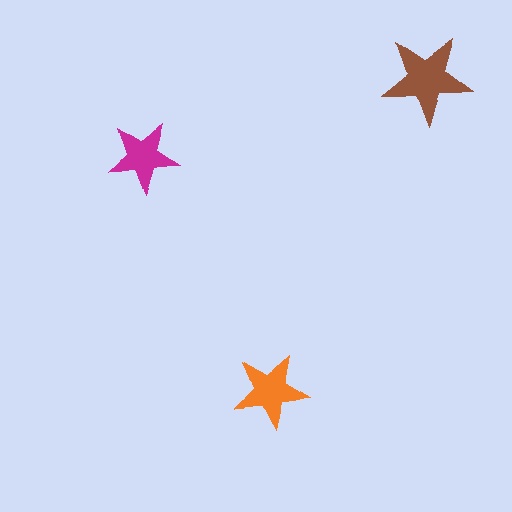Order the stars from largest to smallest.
the brown one, the orange one, the magenta one.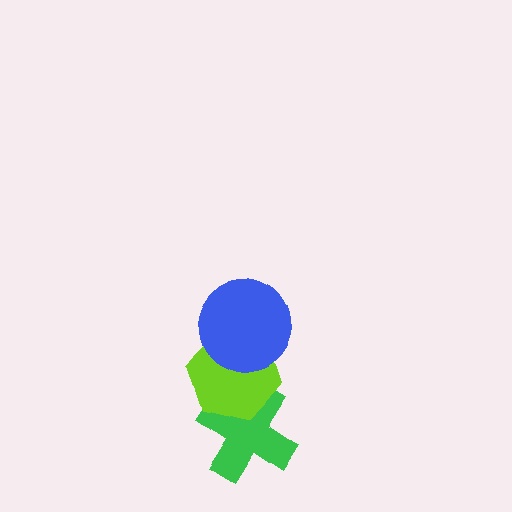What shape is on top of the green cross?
The lime hexagon is on top of the green cross.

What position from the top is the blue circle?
The blue circle is 1st from the top.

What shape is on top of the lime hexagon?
The blue circle is on top of the lime hexagon.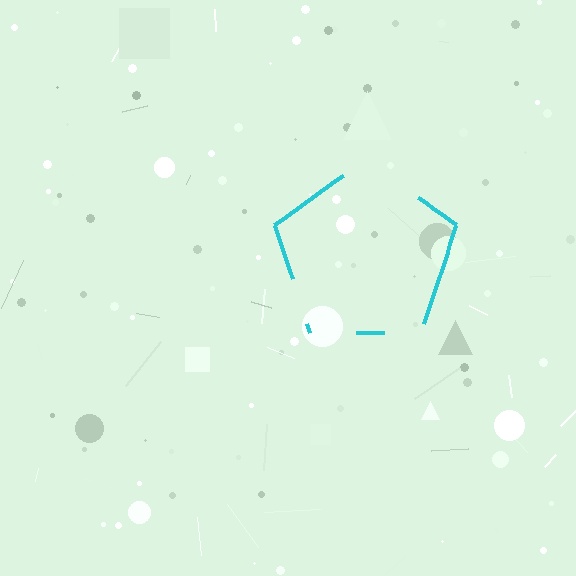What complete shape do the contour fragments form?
The contour fragments form a pentagon.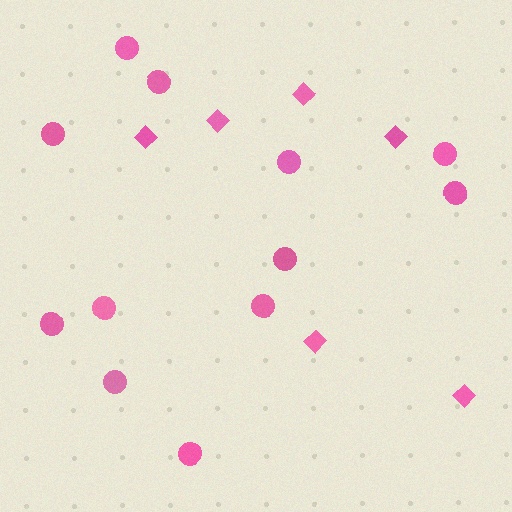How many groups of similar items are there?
There are 2 groups: one group of diamonds (6) and one group of circles (12).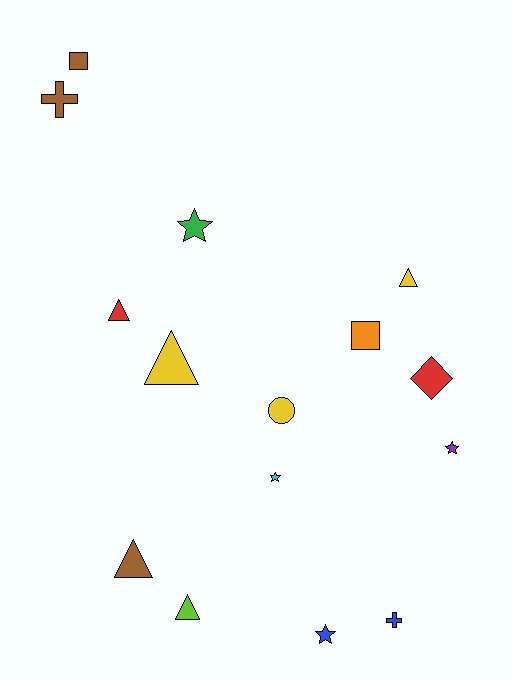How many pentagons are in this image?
There are no pentagons.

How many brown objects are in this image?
There are 3 brown objects.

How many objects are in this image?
There are 15 objects.